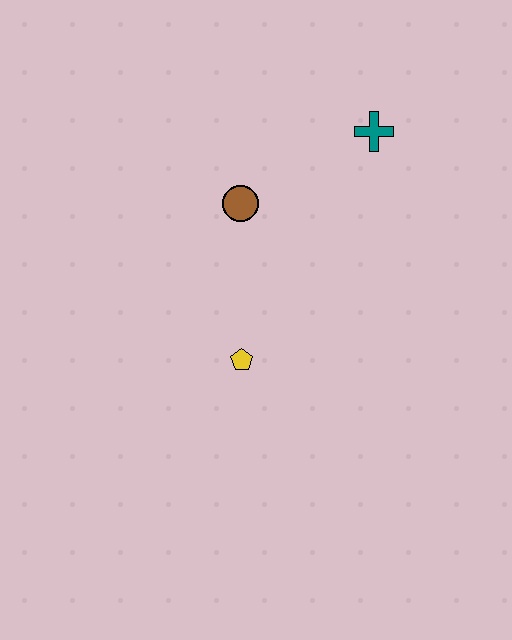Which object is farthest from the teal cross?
The yellow pentagon is farthest from the teal cross.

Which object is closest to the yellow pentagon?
The brown circle is closest to the yellow pentagon.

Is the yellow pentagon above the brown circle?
No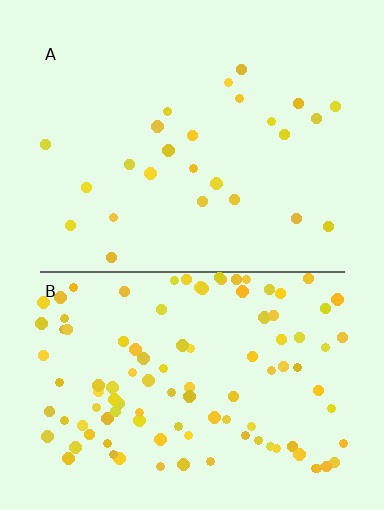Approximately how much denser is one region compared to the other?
Approximately 4.3× — region B over region A.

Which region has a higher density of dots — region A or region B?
B (the bottom).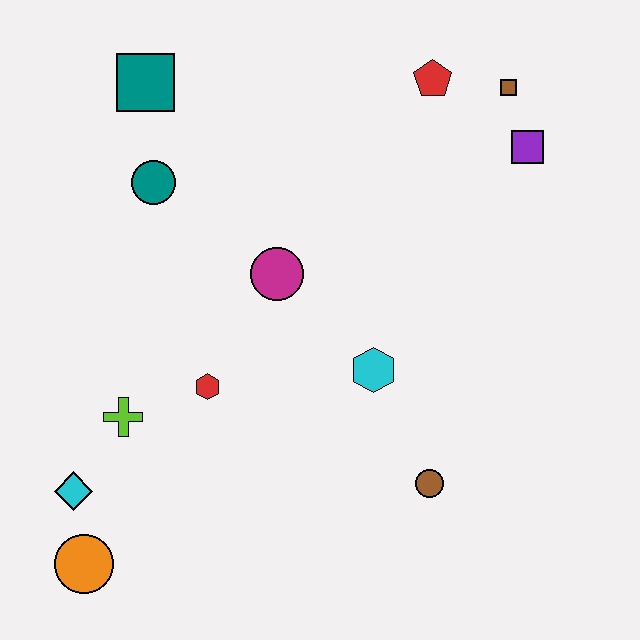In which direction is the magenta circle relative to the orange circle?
The magenta circle is above the orange circle.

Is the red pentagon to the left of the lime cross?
No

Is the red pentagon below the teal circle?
No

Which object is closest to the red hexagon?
The lime cross is closest to the red hexagon.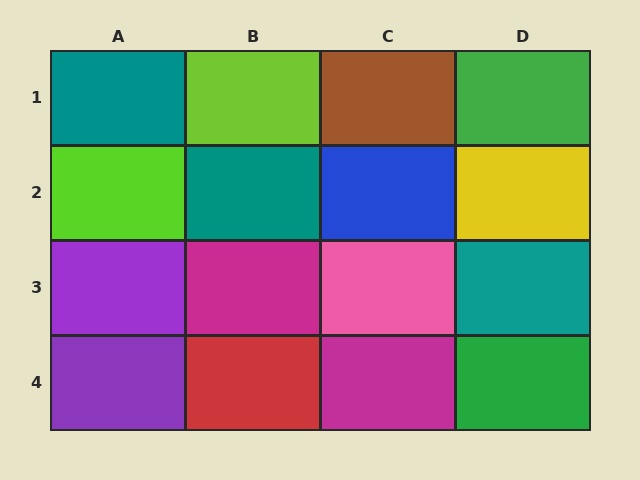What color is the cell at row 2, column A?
Lime.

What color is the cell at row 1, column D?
Green.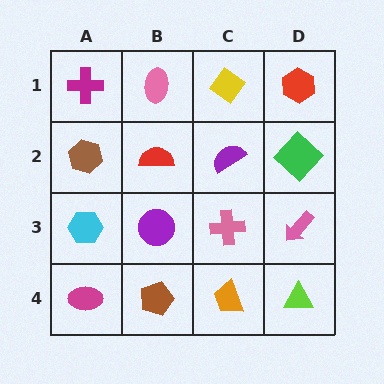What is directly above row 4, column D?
A pink arrow.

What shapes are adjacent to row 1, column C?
A purple semicircle (row 2, column C), a pink ellipse (row 1, column B), a red hexagon (row 1, column D).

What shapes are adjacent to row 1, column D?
A green diamond (row 2, column D), a yellow diamond (row 1, column C).